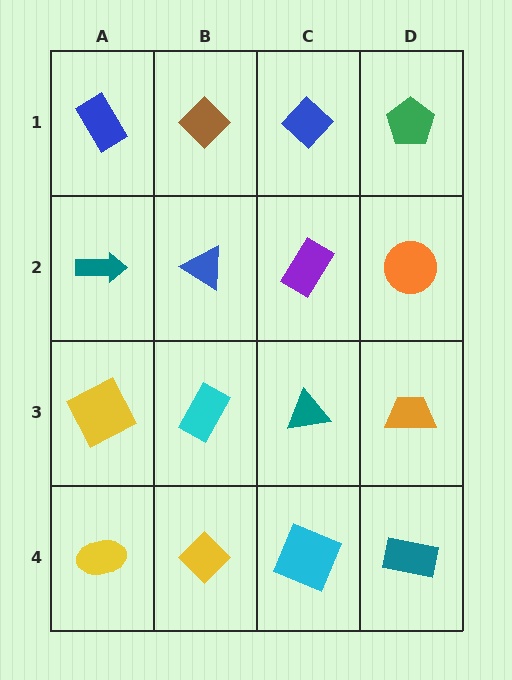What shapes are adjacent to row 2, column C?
A blue diamond (row 1, column C), a teal triangle (row 3, column C), a blue triangle (row 2, column B), an orange circle (row 2, column D).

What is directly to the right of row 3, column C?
An orange trapezoid.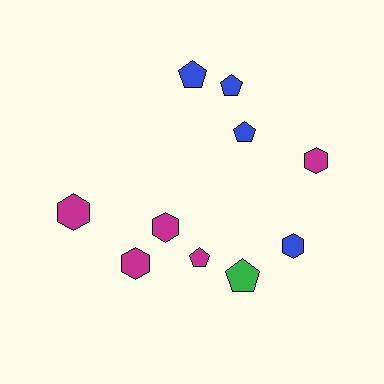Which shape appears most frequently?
Hexagon, with 5 objects.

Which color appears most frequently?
Magenta, with 5 objects.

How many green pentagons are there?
There is 1 green pentagon.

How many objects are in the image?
There are 10 objects.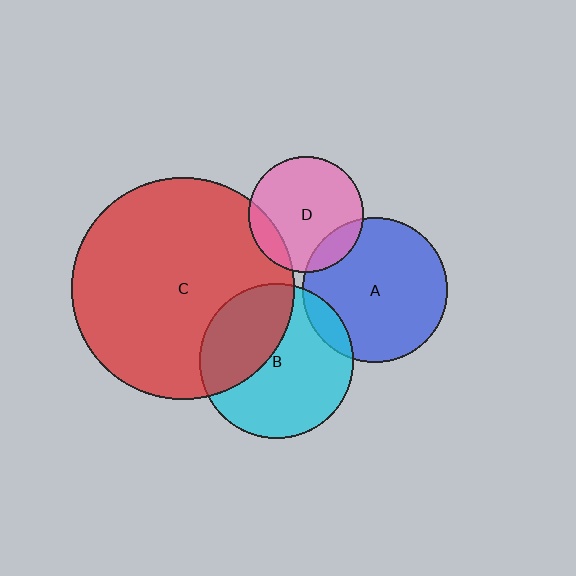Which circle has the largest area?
Circle C (red).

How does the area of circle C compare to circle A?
Approximately 2.4 times.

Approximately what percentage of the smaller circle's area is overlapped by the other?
Approximately 15%.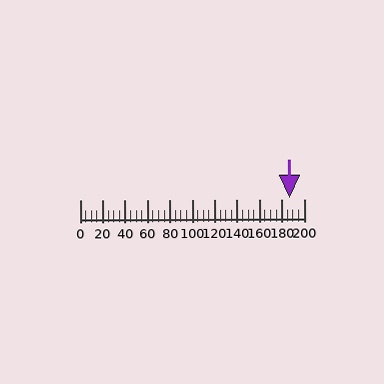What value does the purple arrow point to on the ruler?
The purple arrow points to approximately 187.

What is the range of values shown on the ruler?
The ruler shows values from 0 to 200.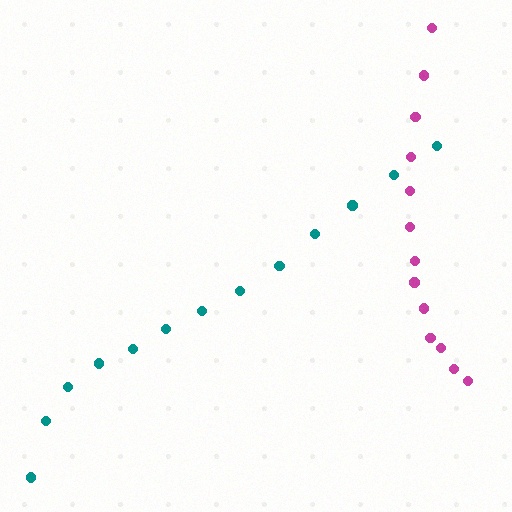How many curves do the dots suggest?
There are 2 distinct paths.